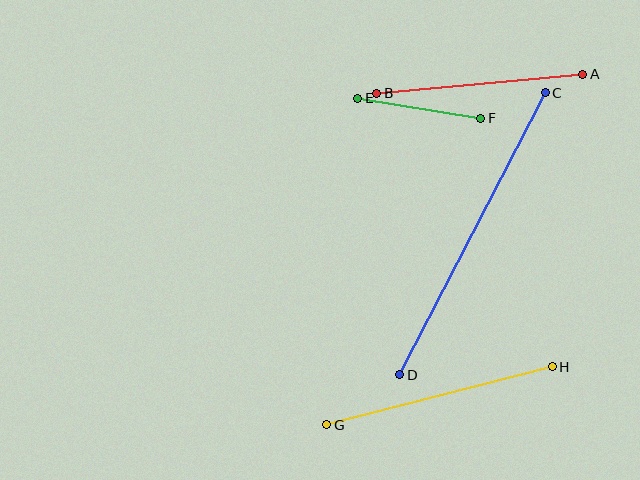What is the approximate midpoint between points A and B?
The midpoint is at approximately (480, 84) pixels.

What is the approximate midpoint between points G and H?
The midpoint is at approximately (440, 396) pixels.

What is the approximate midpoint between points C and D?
The midpoint is at approximately (472, 234) pixels.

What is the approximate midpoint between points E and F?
The midpoint is at approximately (419, 108) pixels.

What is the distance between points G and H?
The distance is approximately 233 pixels.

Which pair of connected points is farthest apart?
Points C and D are farthest apart.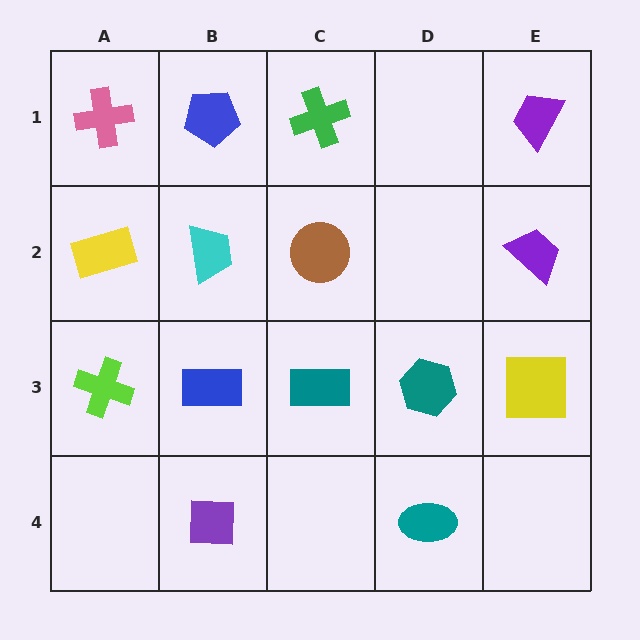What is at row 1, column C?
A green cross.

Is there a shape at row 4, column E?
No, that cell is empty.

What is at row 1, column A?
A pink cross.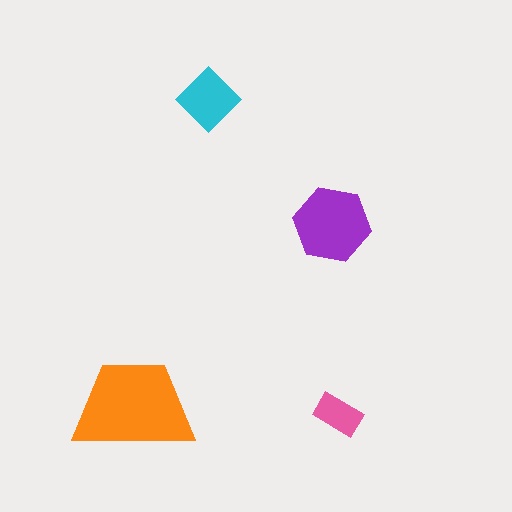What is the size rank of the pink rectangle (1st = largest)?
4th.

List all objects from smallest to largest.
The pink rectangle, the cyan diamond, the purple hexagon, the orange trapezoid.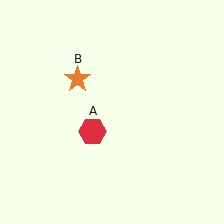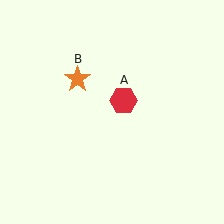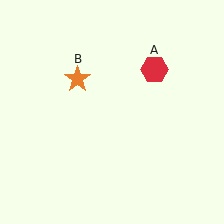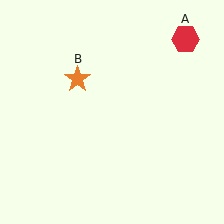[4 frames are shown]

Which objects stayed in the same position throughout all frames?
Orange star (object B) remained stationary.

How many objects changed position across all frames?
1 object changed position: red hexagon (object A).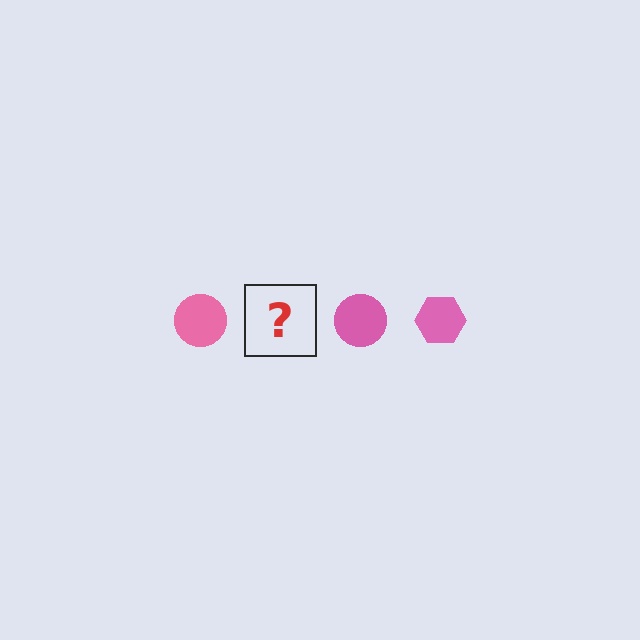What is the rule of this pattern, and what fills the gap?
The rule is that the pattern cycles through circle, hexagon shapes in pink. The gap should be filled with a pink hexagon.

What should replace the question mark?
The question mark should be replaced with a pink hexagon.